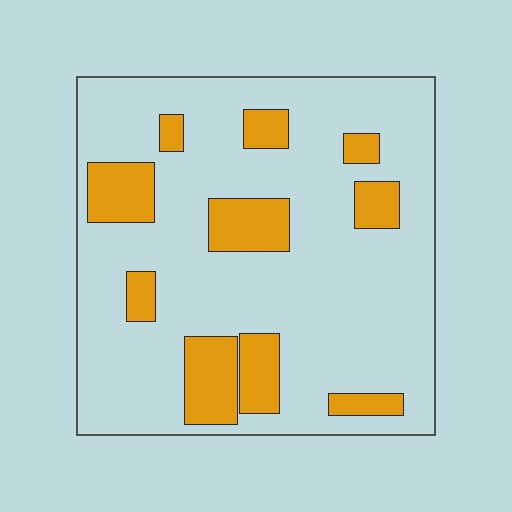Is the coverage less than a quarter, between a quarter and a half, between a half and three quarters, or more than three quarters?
Less than a quarter.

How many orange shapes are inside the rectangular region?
10.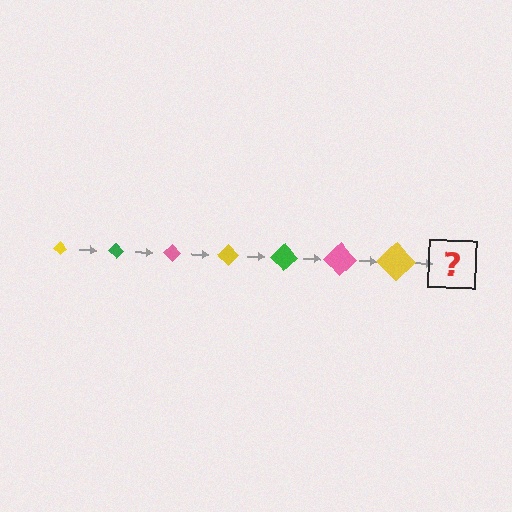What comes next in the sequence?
The next element should be a green diamond, larger than the previous one.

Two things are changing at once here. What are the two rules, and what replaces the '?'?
The two rules are that the diamond grows larger each step and the color cycles through yellow, green, and pink. The '?' should be a green diamond, larger than the previous one.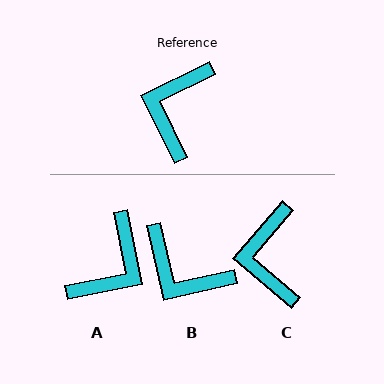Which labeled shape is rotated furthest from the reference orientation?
A, about 165 degrees away.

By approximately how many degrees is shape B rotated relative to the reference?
Approximately 76 degrees counter-clockwise.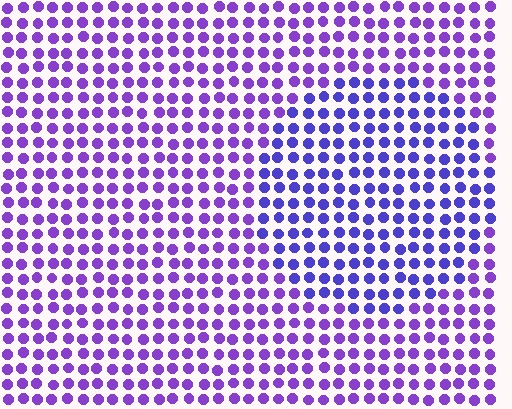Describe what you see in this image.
The image is filled with small purple elements in a uniform arrangement. A circle-shaped region is visible where the elements are tinted to a slightly different hue, forming a subtle color boundary.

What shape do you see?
I see a circle.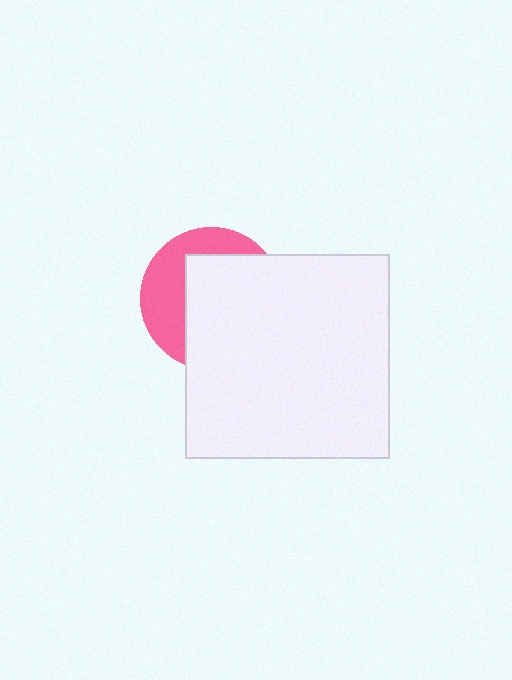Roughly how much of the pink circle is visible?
A small part of it is visible (roughly 38%).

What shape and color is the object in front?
The object in front is a white square.